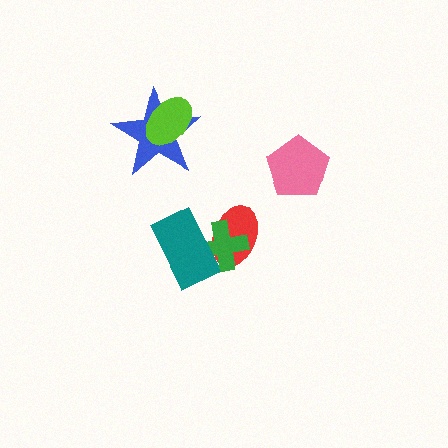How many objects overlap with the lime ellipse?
1 object overlaps with the lime ellipse.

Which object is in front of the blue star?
The lime ellipse is in front of the blue star.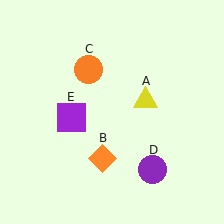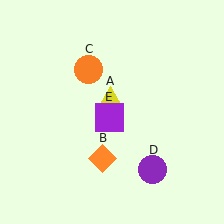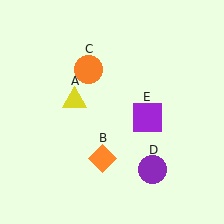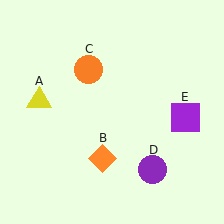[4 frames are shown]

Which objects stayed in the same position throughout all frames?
Orange diamond (object B) and orange circle (object C) and purple circle (object D) remained stationary.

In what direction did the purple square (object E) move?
The purple square (object E) moved right.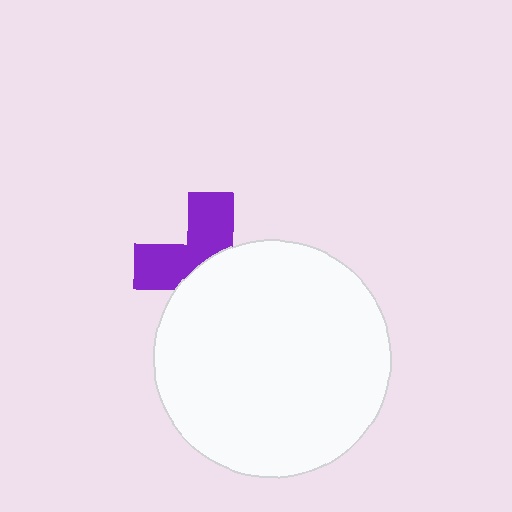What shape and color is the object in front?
The object in front is a white circle.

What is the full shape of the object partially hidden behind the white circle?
The partially hidden object is a purple cross.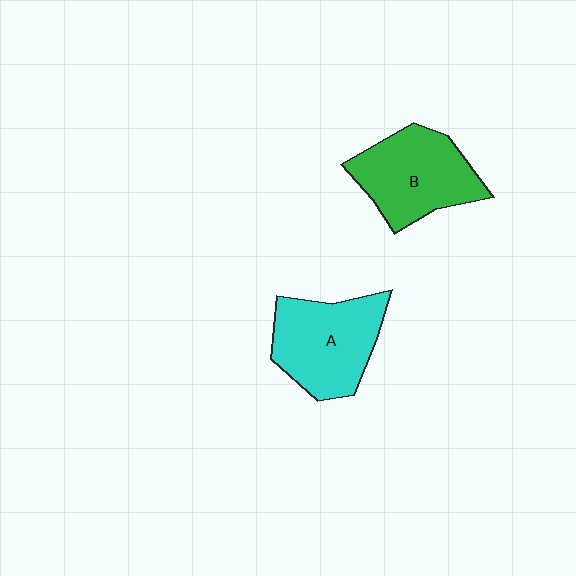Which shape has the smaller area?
Shape B (green).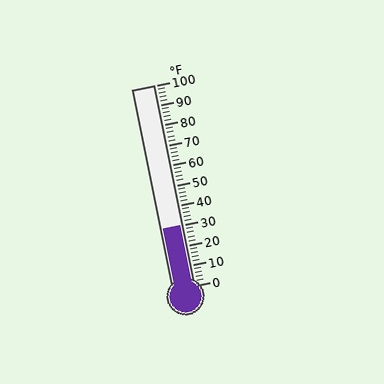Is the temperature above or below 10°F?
The temperature is above 10°F.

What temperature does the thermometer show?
The thermometer shows approximately 30°F.